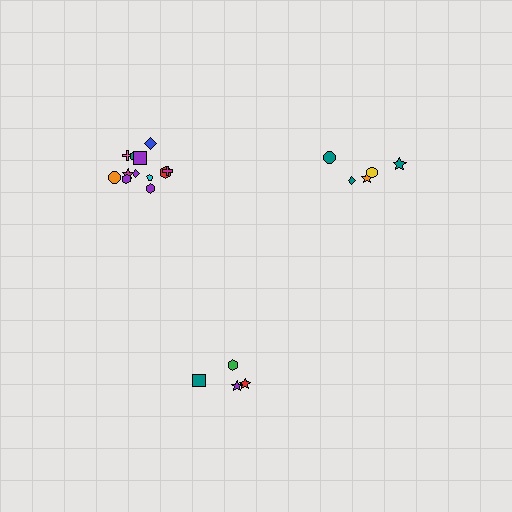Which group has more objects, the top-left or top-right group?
The top-left group.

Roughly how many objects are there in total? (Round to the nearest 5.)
Roughly 20 objects in total.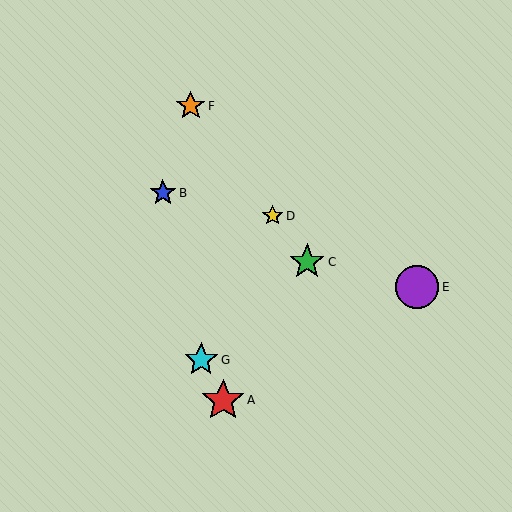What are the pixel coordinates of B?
Object B is at (163, 193).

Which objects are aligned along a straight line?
Objects C, D, F are aligned along a straight line.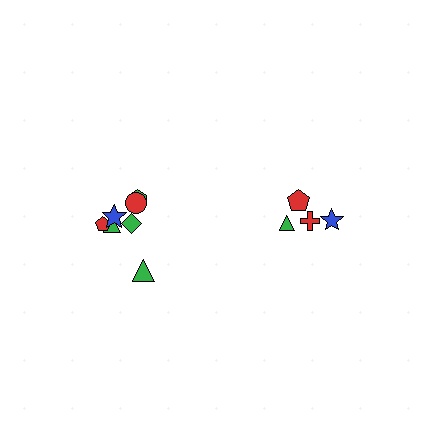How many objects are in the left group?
There are 7 objects.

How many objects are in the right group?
There are 4 objects.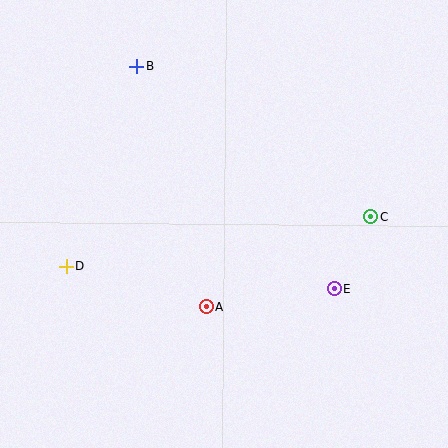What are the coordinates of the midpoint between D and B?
The midpoint between D and B is at (102, 166).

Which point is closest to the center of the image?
Point A at (206, 307) is closest to the center.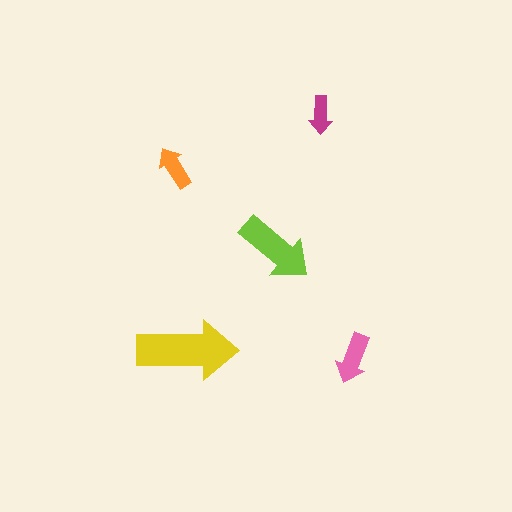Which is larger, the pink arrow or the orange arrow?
The pink one.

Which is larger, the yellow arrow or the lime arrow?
The yellow one.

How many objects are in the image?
There are 5 objects in the image.